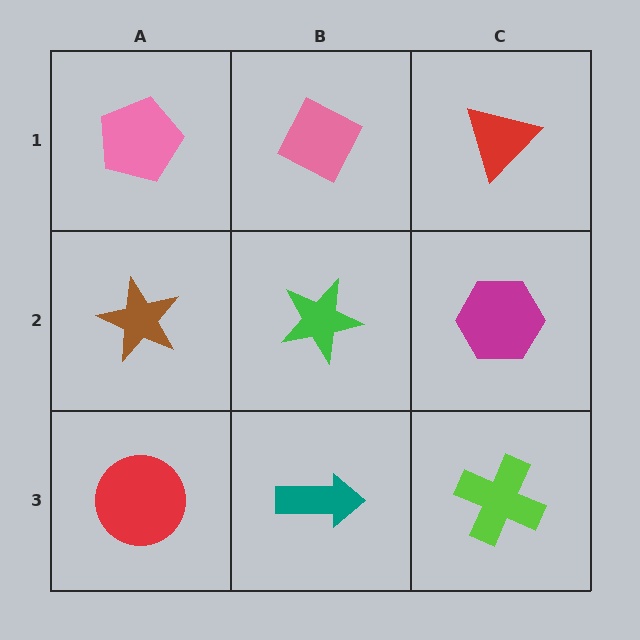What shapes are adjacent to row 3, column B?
A green star (row 2, column B), a red circle (row 3, column A), a lime cross (row 3, column C).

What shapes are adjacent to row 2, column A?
A pink pentagon (row 1, column A), a red circle (row 3, column A), a green star (row 2, column B).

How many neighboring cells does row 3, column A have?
2.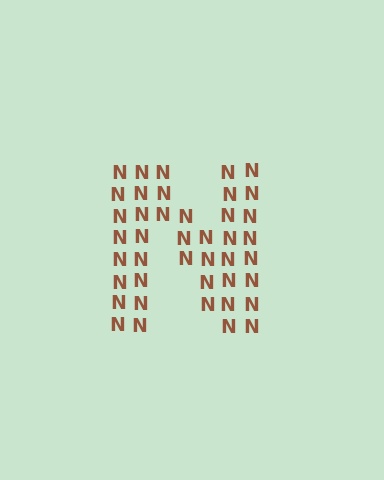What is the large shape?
The large shape is the letter N.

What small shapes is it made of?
It is made of small letter N's.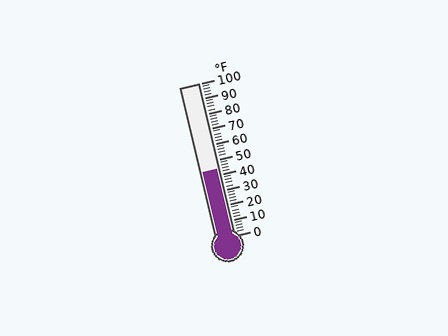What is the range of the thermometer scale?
The thermometer scale ranges from 0°F to 100°F.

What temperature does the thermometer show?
The thermometer shows approximately 44°F.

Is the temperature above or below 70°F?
The temperature is below 70°F.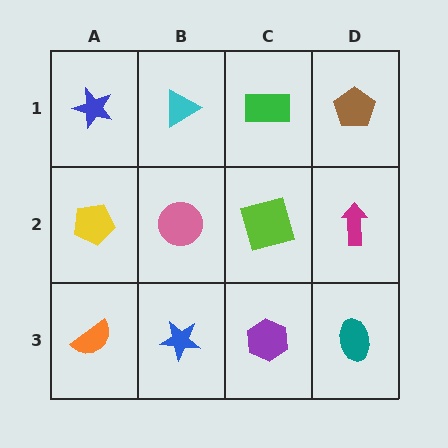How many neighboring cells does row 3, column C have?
3.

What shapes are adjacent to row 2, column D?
A brown pentagon (row 1, column D), a teal ellipse (row 3, column D), a lime square (row 2, column C).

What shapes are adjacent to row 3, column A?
A yellow pentagon (row 2, column A), a blue star (row 3, column B).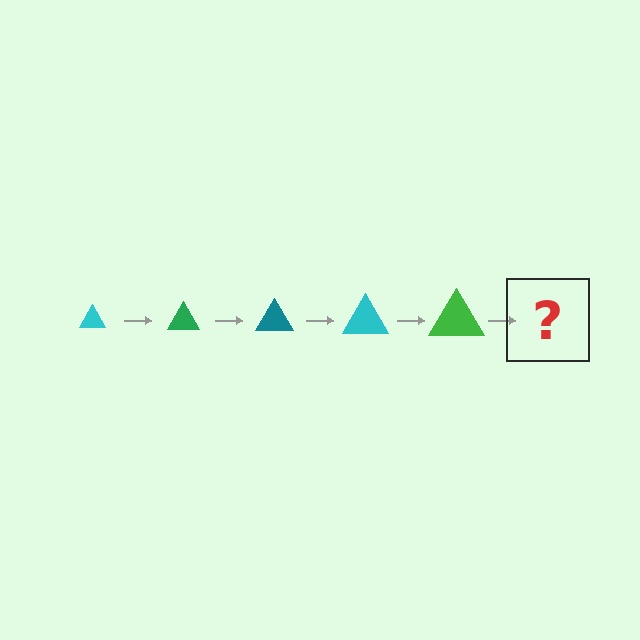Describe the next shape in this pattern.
It should be a teal triangle, larger than the previous one.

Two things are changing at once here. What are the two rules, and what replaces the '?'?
The two rules are that the triangle grows larger each step and the color cycles through cyan, green, and teal. The '?' should be a teal triangle, larger than the previous one.